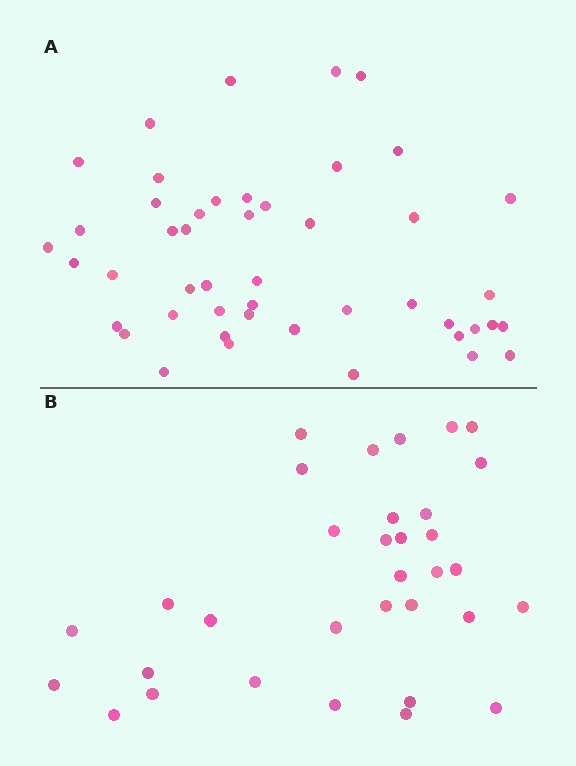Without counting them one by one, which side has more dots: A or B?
Region A (the top region) has more dots.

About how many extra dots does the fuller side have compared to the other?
Region A has approximately 15 more dots than region B.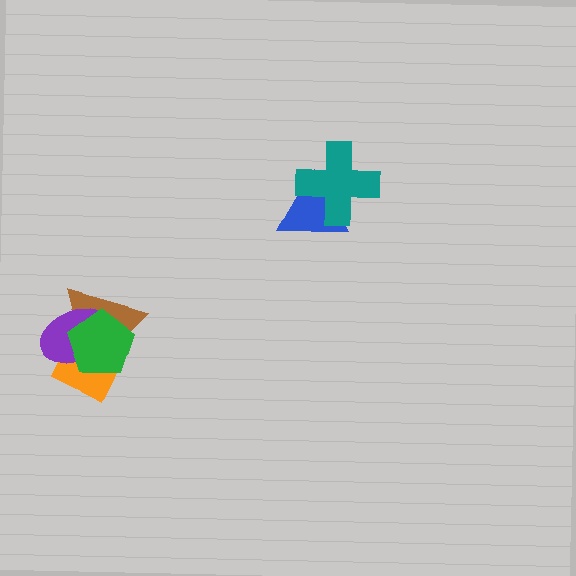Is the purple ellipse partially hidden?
Yes, it is partially covered by another shape.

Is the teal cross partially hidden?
No, no other shape covers it.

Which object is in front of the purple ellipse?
The green pentagon is in front of the purple ellipse.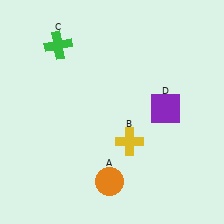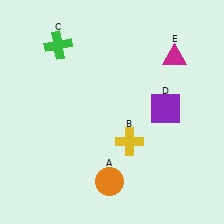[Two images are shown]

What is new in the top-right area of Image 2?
A magenta triangle (E) was added in the top-right area of Image 2.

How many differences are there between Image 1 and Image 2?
There is 1 difference between the two images.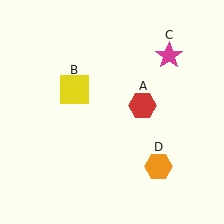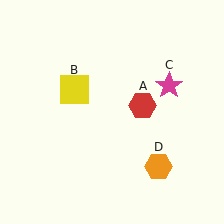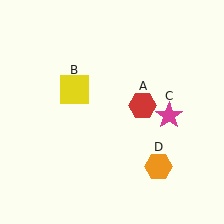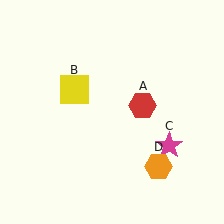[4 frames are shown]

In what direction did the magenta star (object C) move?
The magenta star (object C) moved down.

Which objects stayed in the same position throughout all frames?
Red hexagon (object A) and yellow square (object B) and orange hexagon (object D) remained stationary.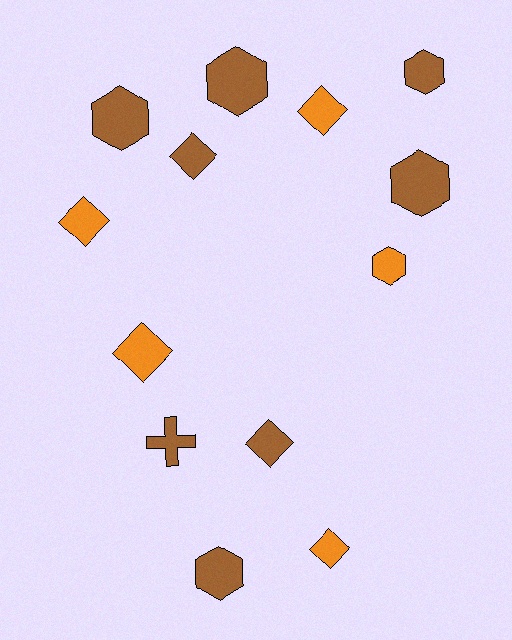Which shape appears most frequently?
Hexagon, with 6 objects.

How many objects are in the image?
There are 13 objects.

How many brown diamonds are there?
There are 2 brown diamonds.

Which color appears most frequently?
Brown, with 8 objects.